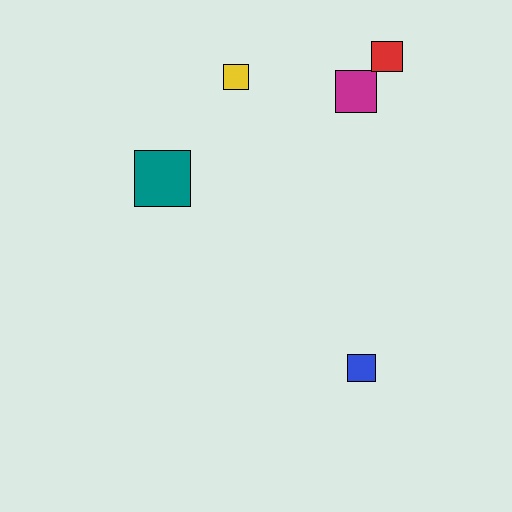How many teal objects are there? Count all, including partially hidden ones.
There is 1 teal object.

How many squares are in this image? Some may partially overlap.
There are 5 squares.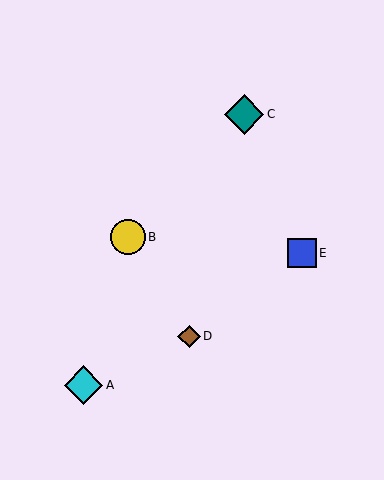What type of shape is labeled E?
Shape E is a blue square.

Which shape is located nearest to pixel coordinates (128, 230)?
The yellow circle (labeled B) at (128, 237) is nearest to that location.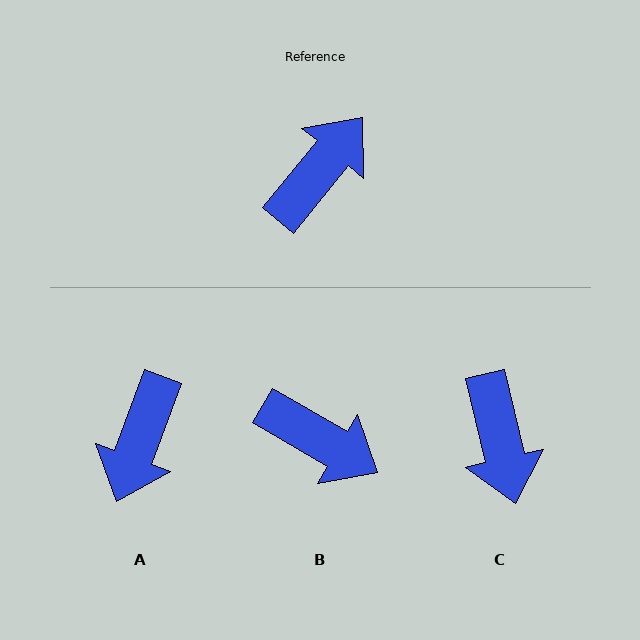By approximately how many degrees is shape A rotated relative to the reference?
Approximately 161 degrees clockwise.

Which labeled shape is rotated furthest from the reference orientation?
A, about 161 degrees away.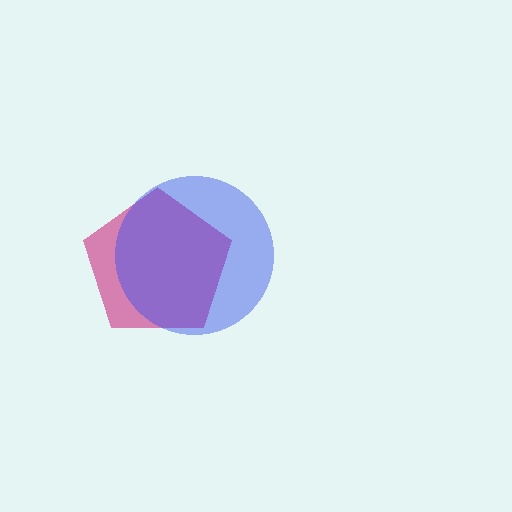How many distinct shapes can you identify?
There are 2 distinct shapes: a magenta pentagon, a blue circle.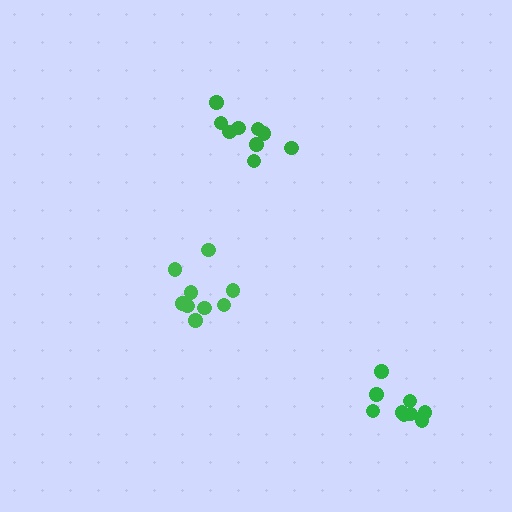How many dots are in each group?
Group 1: 9 dots, Group 2: 9 dots, Group 3: 9 dots (27 total).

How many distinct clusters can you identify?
There are 3 distinct clusters.